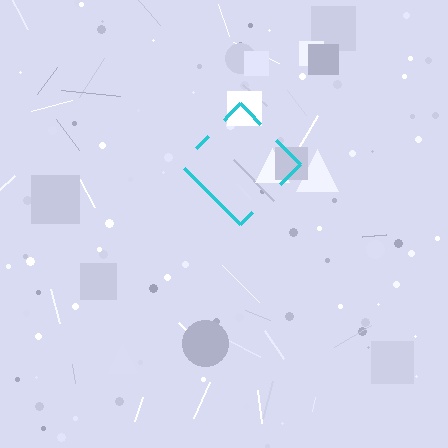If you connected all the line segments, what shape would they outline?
They would outline a diamond.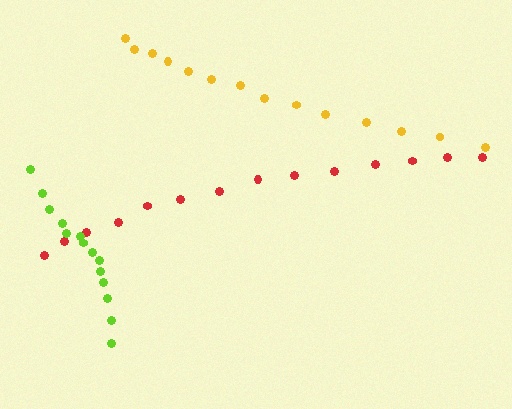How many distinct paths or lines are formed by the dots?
There are 3 distinct paths.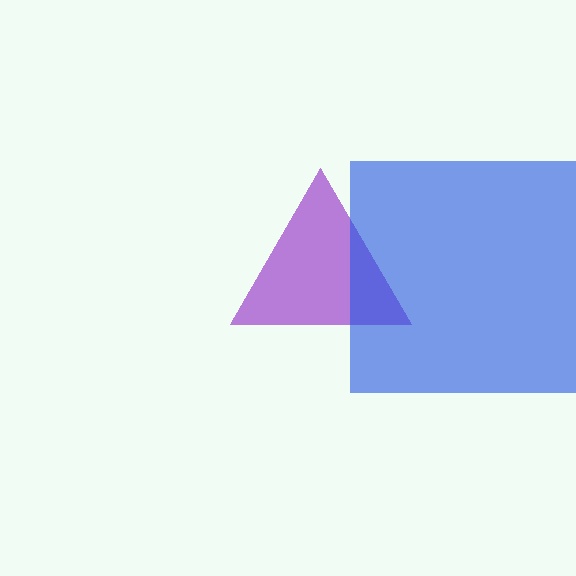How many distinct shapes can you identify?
There are 2 distinct shapes: a purple triangle, a blue square.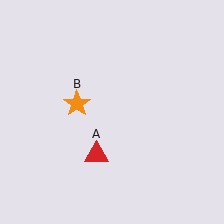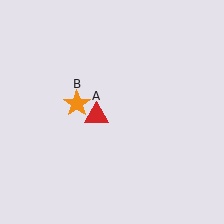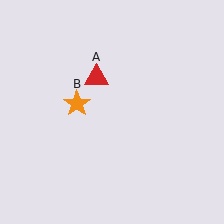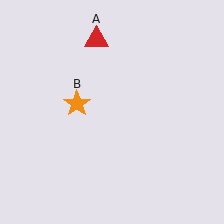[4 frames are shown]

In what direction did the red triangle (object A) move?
The red triangle (object A) moved up.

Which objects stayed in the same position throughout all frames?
Orange star (object B) remained stationary.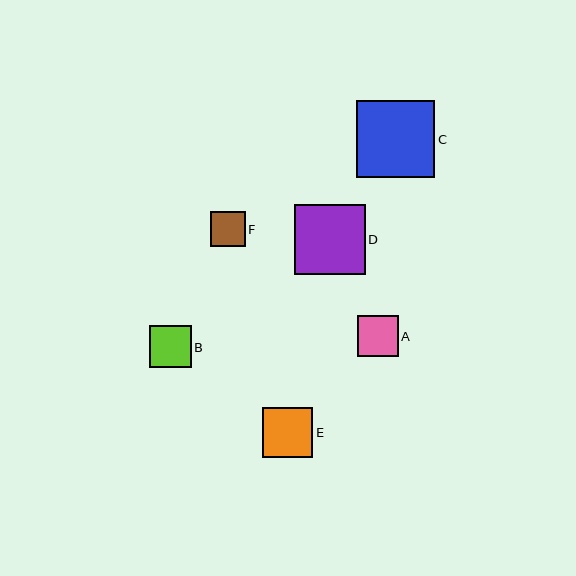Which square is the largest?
Square C is the largest with a size of approximately 78 pixels.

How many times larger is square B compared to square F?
Square B is approximately 1.2 times the size of square F.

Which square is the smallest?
Square F is the smallest with a size of approximately 35 pixels.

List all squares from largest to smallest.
From largest to smallest: C, D, E, B, A, F.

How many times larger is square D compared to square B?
Square D is approximately 1.7 times the size of square B.